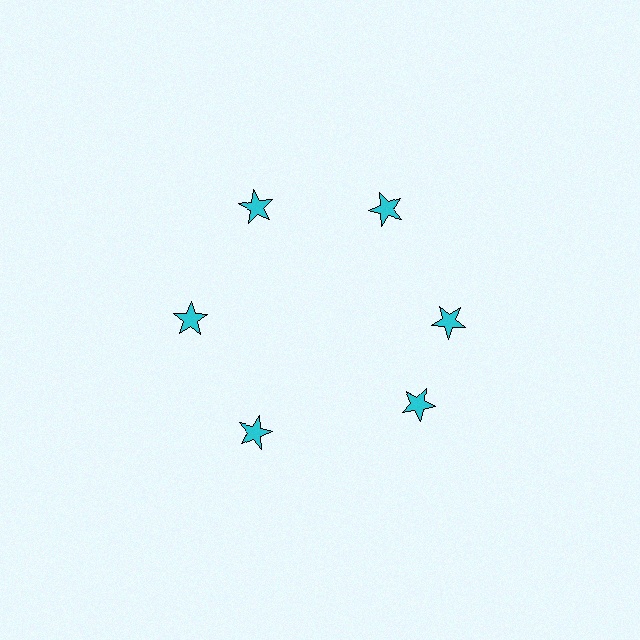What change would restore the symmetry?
The symmetry would be restored by rotating it back into even spacing with its neighbors so that all 6 stars sit at equal angles and equal distance from the center.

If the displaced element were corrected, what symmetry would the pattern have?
It would have 6-fold rotational symmetry — the pattern would map onto itself every 60 degrees.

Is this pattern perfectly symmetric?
No. The 6 cyan stars are arranged in a ring, but one element near the 5 o'clock position is rotated out of alignment along the ring, breaking the 6-fold rotational symmetry.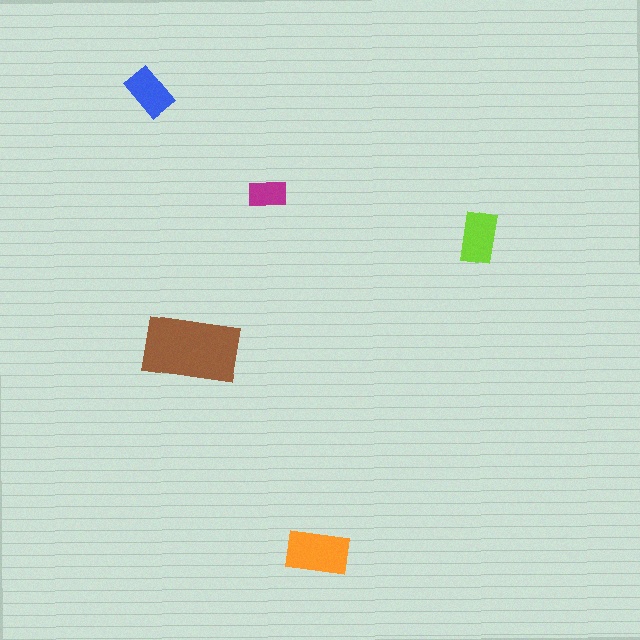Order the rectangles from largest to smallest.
the brown one, the orange one, the lime one, the blue one, the magenta one.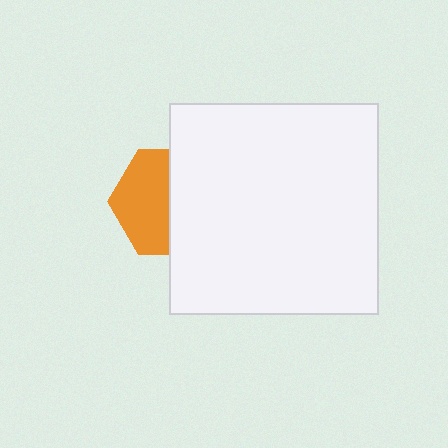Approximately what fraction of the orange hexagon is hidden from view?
Roughly 49% of the orange hexagon is hidden behind the white rectangle.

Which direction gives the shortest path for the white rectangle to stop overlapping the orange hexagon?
Moving right gives the shortest separation.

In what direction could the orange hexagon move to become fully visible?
The orange hexagon could move left. That would shift it out from behind the white rectangle entirely.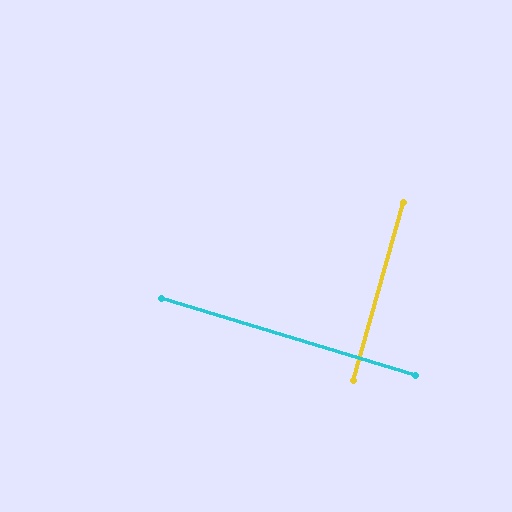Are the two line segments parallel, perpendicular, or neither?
Perpendicular — they meet at approximately 89°.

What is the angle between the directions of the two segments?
Approximately 89 degrees.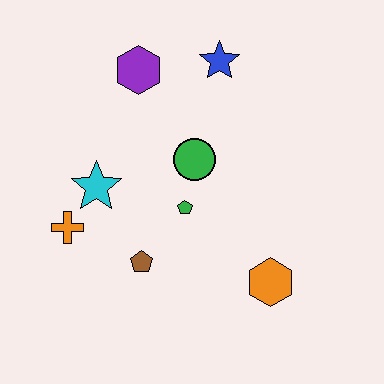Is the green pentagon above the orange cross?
Yes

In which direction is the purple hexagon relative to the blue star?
The purple hexagon is to the left of the blue star.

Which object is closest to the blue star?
The purple hexagon is closest to the blue star.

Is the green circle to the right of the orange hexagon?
No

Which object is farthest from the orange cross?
The blue star is farthest from the orange cross.